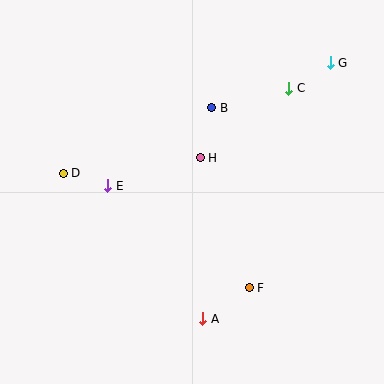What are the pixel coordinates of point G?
Point G is at (330, 63).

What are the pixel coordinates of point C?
Point C is at (289, 88).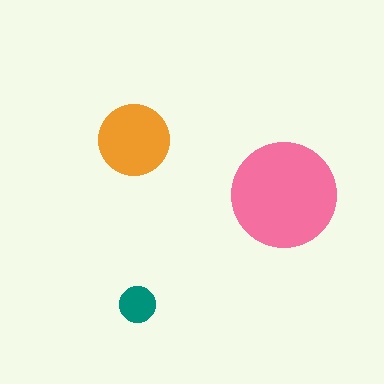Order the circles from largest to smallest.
the pink one, the orange one, the teal one.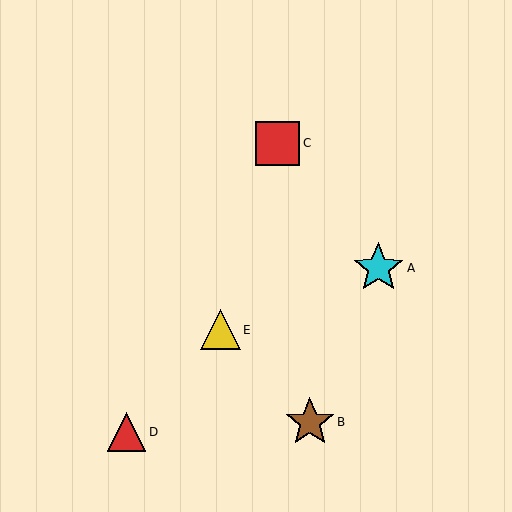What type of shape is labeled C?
Shape C is a red square.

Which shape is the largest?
The cyan star (labeled A) is the largest.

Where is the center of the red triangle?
The center of the red triangle is at (127, 432).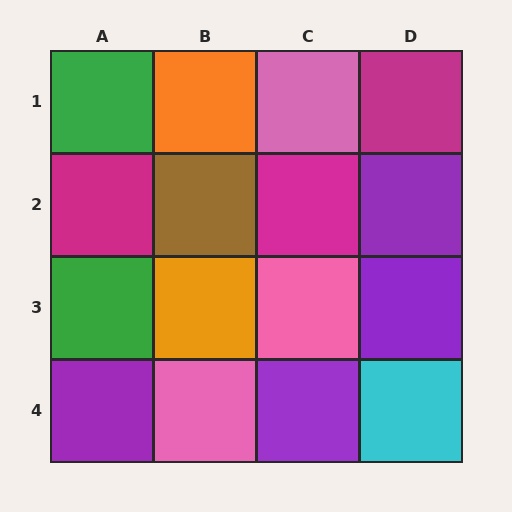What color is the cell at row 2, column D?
Purple.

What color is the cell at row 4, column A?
Purple.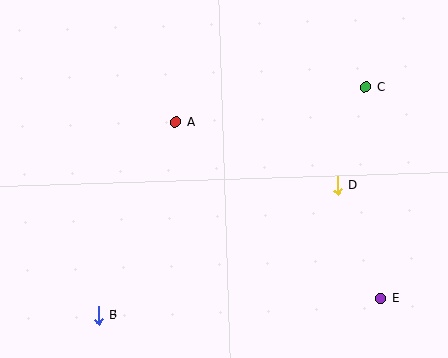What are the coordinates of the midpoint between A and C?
The midpoint between A and C is at (271, 105).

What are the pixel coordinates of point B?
Point B is at (99, 315).